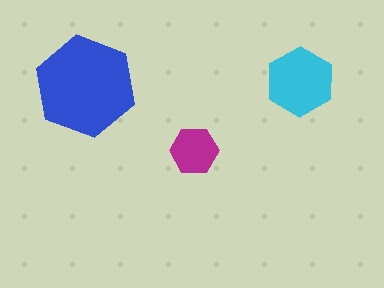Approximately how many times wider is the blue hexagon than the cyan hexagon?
About 1.5 times wider.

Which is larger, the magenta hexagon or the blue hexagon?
The blue one.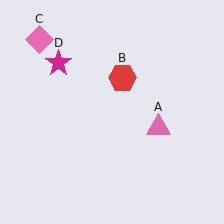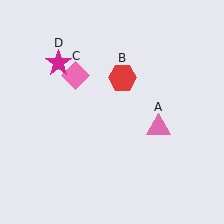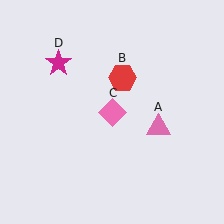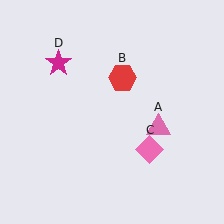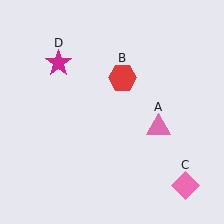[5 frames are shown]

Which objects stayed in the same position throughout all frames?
Pink triangle (object A) and red hexagon (object B) and magenta star (object D) remained stationary.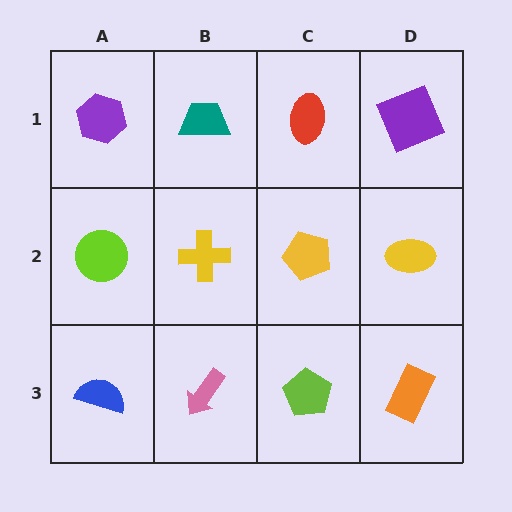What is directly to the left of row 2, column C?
A yellow cross.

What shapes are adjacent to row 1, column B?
A yellow cross (row 2, column B), a purple hexagon (row 1, column A), a red ellipse (row 1, column C).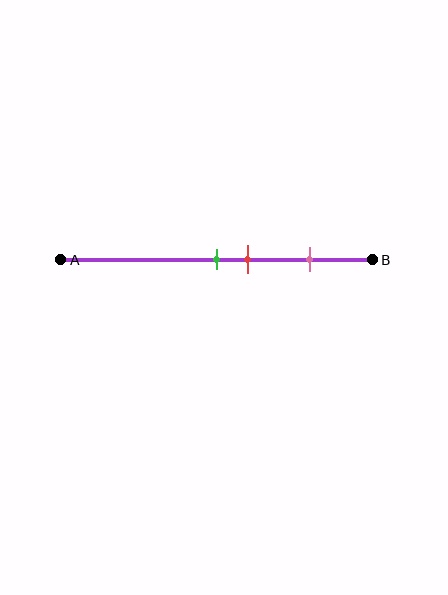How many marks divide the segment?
There are 3 marks dividing the segment.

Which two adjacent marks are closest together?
The green and red marks are the closest adjacent pair.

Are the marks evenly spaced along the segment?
No, the marks are not evenly spaced.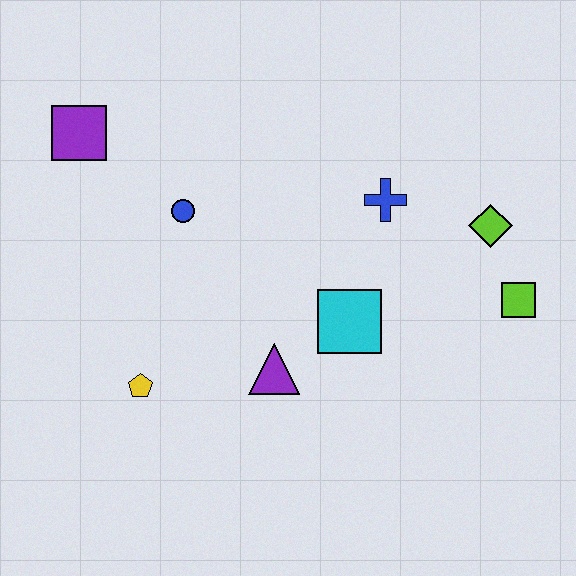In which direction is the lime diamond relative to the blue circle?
The lime diamond is to the right of the blue circle.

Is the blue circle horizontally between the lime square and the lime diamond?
No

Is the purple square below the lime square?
No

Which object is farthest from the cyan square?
The purple square is farthest from the cyan square.